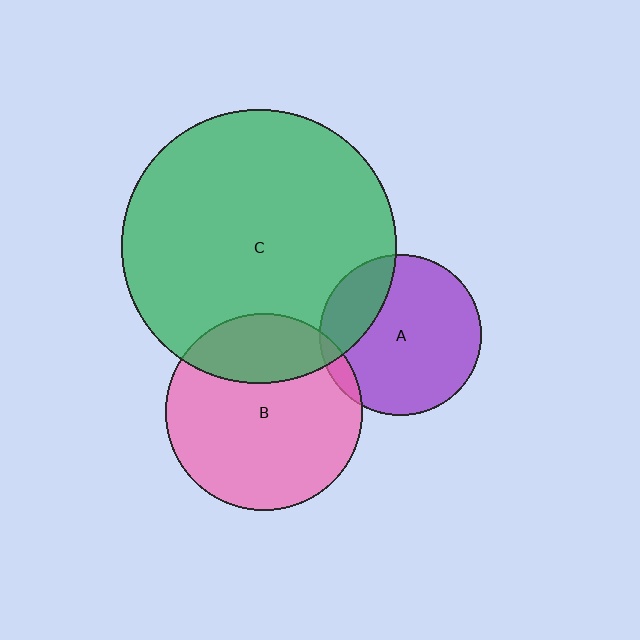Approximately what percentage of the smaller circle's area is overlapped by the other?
Approximately 25%.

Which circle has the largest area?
Circle C (green).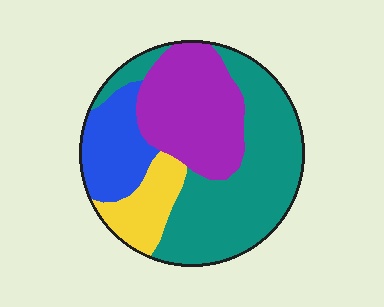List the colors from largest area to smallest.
From largest to smallest: teal, purple, blue, yellow.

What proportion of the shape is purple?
Purple covers around 30% of the shape.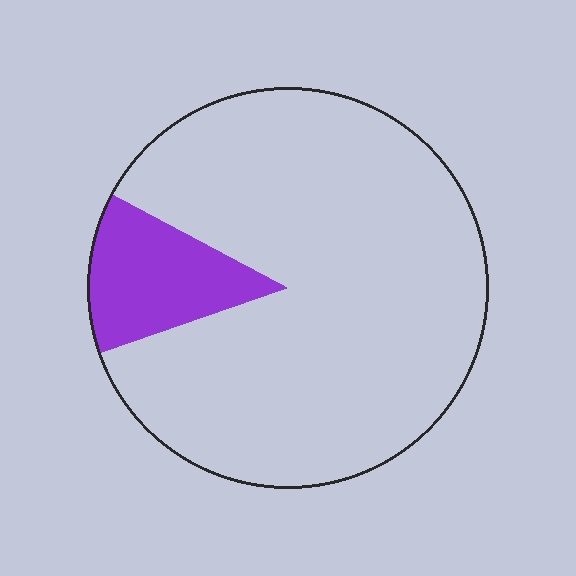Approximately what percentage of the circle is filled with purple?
Approximately 15%.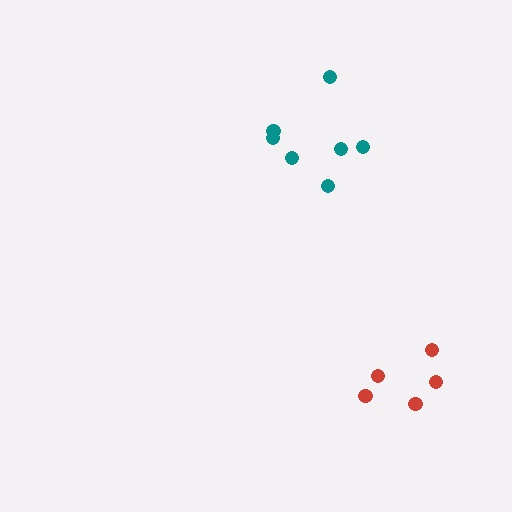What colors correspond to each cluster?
The clusters are colored: teal, red.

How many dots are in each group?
Group 1: 7 dots, Group 2: 5 dots (12 total).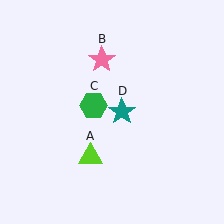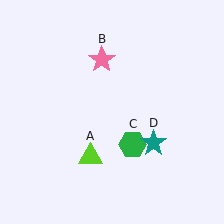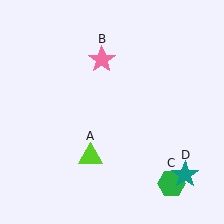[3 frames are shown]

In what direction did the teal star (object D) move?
The teal star (object D) moved down and to the right.